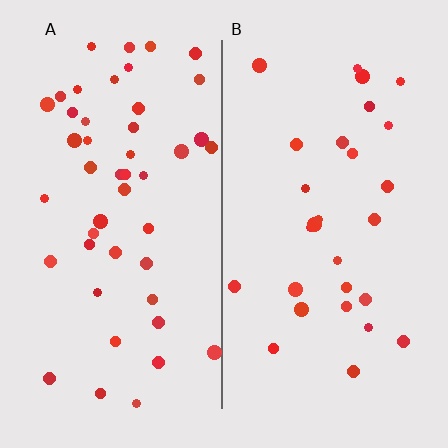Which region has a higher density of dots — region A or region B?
A (the left).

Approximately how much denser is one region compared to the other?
Approximately 1.7× — region A over region B.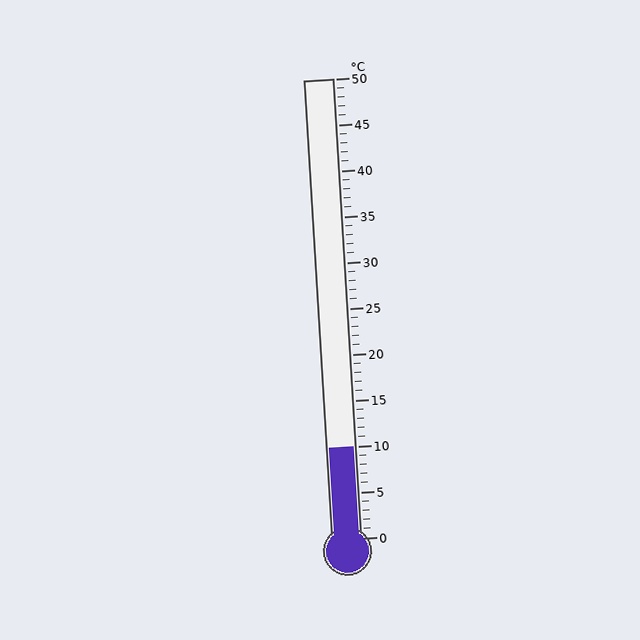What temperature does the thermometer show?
The thermometer shows approximately 10°C.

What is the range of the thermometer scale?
The thermometer scale ranges from 0°C to 50°C.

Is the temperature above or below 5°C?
The temperature is above 5°C.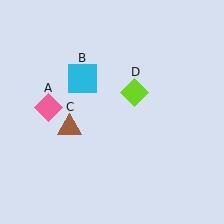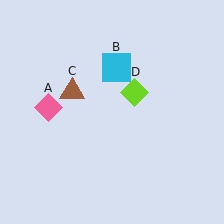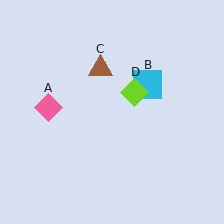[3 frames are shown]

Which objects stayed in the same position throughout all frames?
Pink diamond (object A) and lime diamond (object D) remained stationary.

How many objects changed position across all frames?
2 objects changed position: cyan square (object B), brown triangle (object C).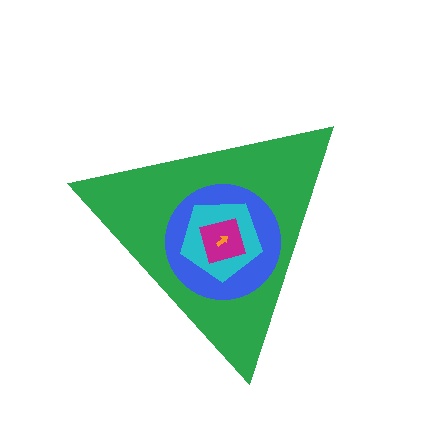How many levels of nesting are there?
5.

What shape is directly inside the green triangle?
The blue circle.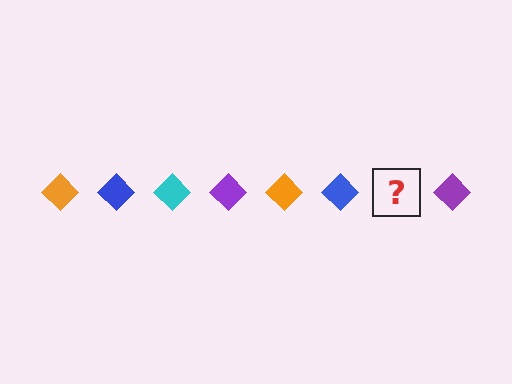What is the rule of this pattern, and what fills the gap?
The rule is that the pattern cycles through orange, blue, cyan, purple diamonds. The gap should be filled with a cyan diamond.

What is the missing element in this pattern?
The missing element is a cyan diamond.